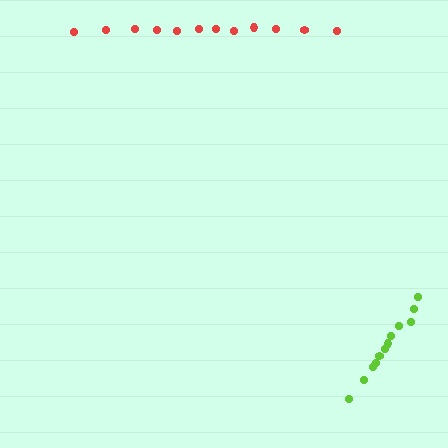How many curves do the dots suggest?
There are 2 distinct paths.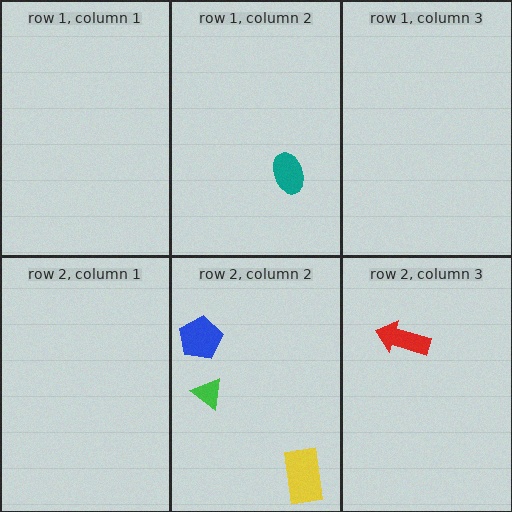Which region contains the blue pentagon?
The row 2, column 2 region.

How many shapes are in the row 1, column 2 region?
1.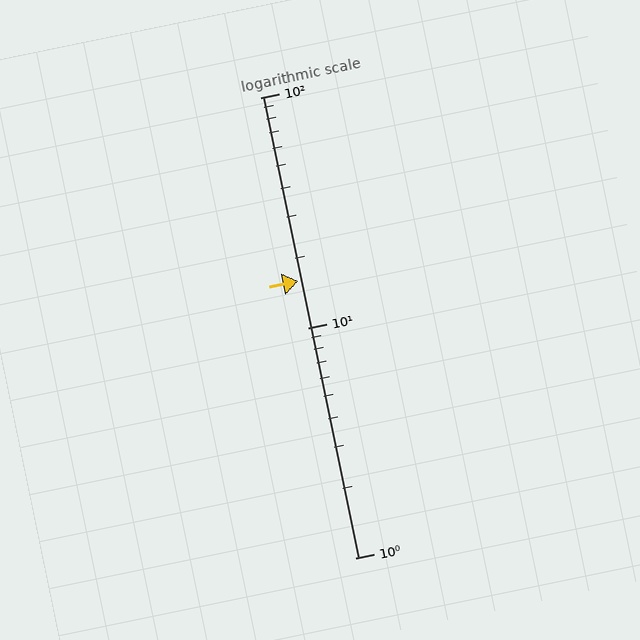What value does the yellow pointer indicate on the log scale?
The pointer indicates approximately 16.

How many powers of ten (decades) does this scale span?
The scale spans 2 decades, from 1 to 100.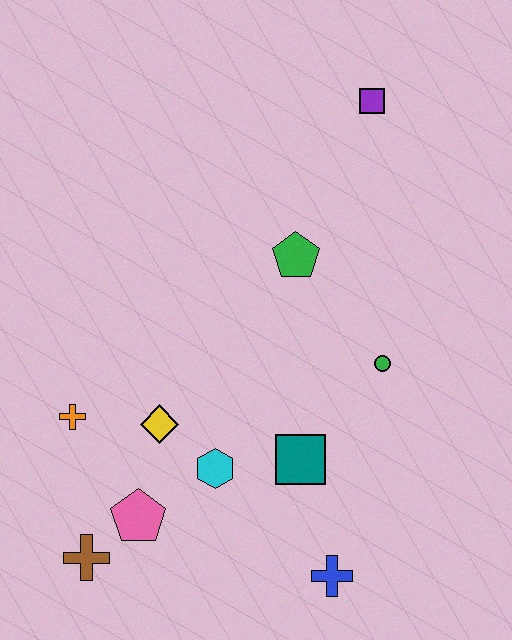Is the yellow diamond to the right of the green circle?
No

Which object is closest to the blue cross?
The teal square is closest to the blue cross.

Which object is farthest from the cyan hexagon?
The purple square is farthest from the cyan hexagon.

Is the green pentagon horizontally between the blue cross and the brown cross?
Yes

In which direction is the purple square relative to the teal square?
The purple square is above the teal square.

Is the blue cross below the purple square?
Yes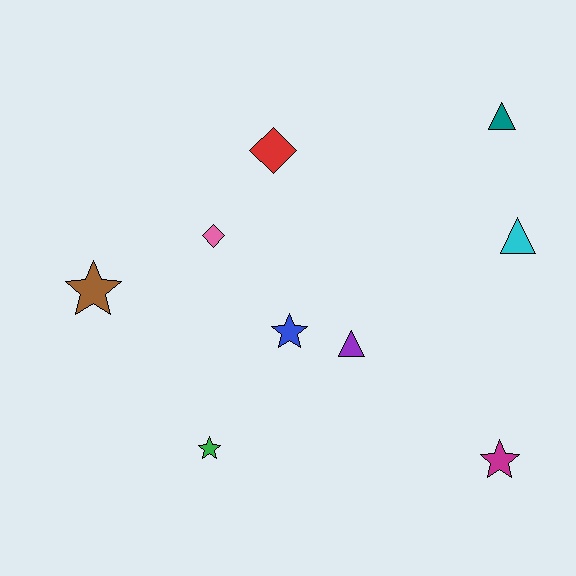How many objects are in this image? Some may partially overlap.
There are 9 objects.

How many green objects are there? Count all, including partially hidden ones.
There is 1 green object.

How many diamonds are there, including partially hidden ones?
There are 2 diamonds.